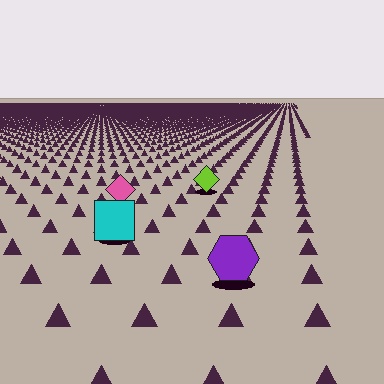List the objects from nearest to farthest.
From nearest to farthest: the purple hexagon, the cyan square, the pink diamond, the lime diamond.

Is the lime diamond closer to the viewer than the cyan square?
No. The cyan square is closer — you can tell from the texture gradient: the ground texture is coarser near it.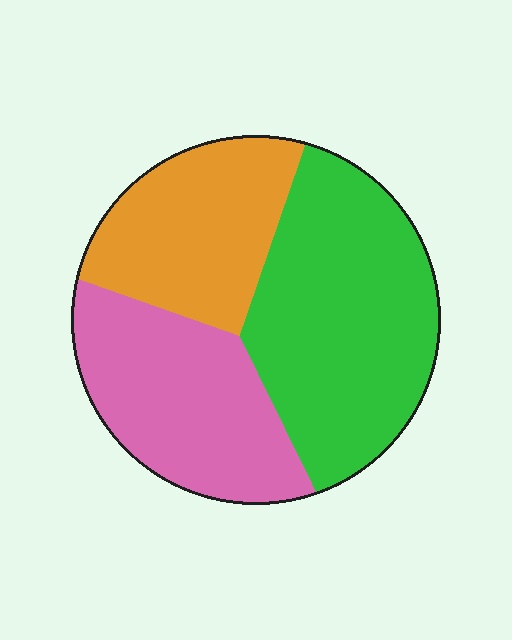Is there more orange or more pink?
Pink.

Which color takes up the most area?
Green, at roughly 45%.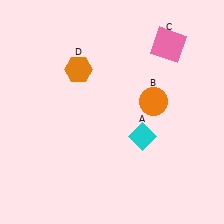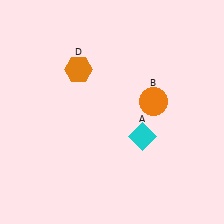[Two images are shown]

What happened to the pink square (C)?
The pink square (C) was removed in Image 2. It was in the top-right area of Image 1.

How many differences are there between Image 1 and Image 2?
There is 1 difference between the two images.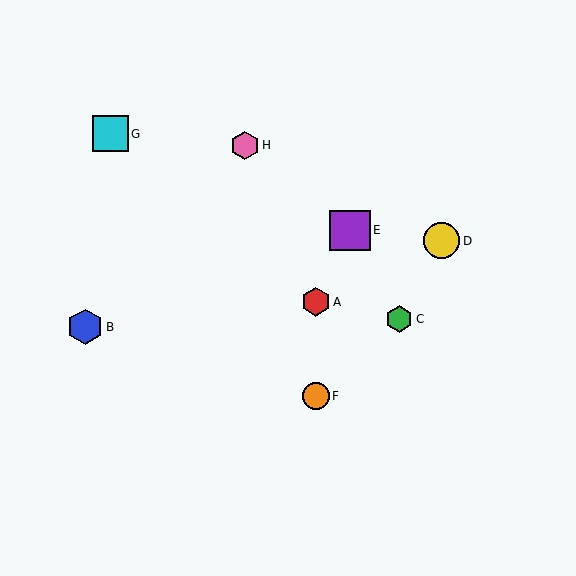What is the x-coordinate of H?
Object H is at x≈245.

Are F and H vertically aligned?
No, F is at x≈316 and H is at x≈245.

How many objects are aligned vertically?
2 objects (A, F) are aligned vertically.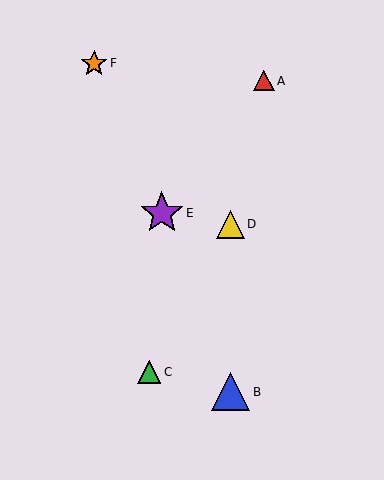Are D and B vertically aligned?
Yes, both are at x≈230.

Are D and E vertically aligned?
No, D is at x≈230 and E is at x≈162.